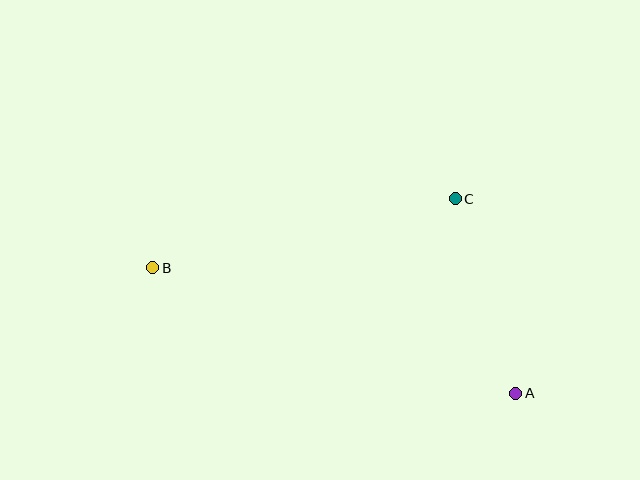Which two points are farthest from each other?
Points A and B are farthest from each other.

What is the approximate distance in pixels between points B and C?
The distance between B and C is approximately 310 pixels.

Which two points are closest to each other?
Points A and C are closest to each other.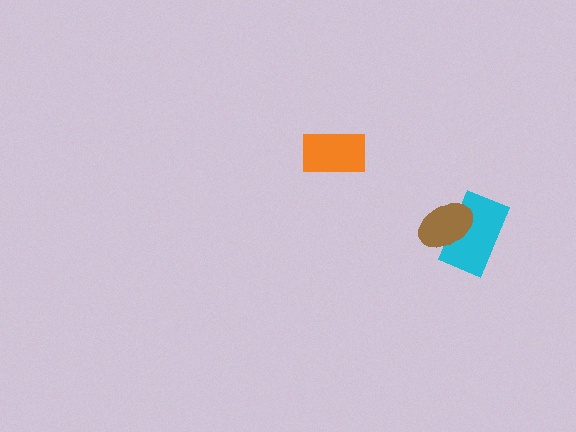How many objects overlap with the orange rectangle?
0 objects overlap with the orange rectangle.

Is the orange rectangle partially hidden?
No, no other shape covers it.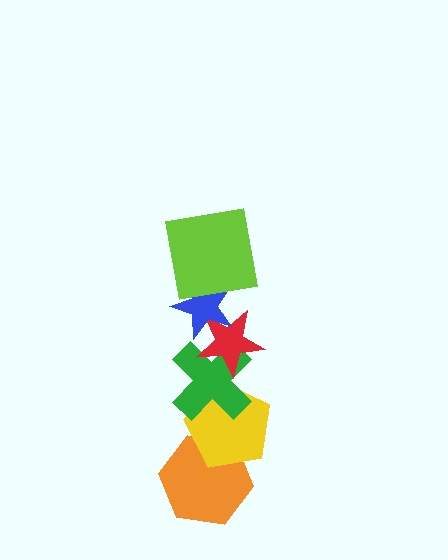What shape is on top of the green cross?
The red star is on top of the green cross.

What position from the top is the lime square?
The lime square is 1st from the top.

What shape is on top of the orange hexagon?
The yellow pentagon is on top of the orange hexagon.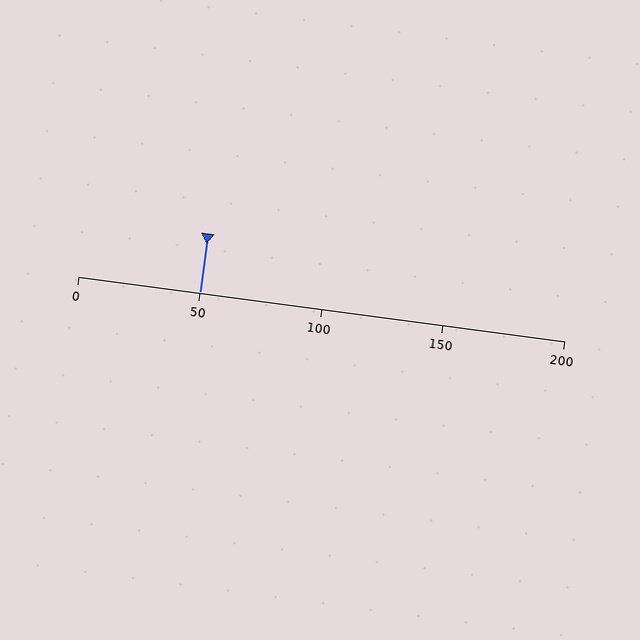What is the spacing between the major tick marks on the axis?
The major ticks are spaced 50 apart.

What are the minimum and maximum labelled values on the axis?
The axis runs from 0 to 200.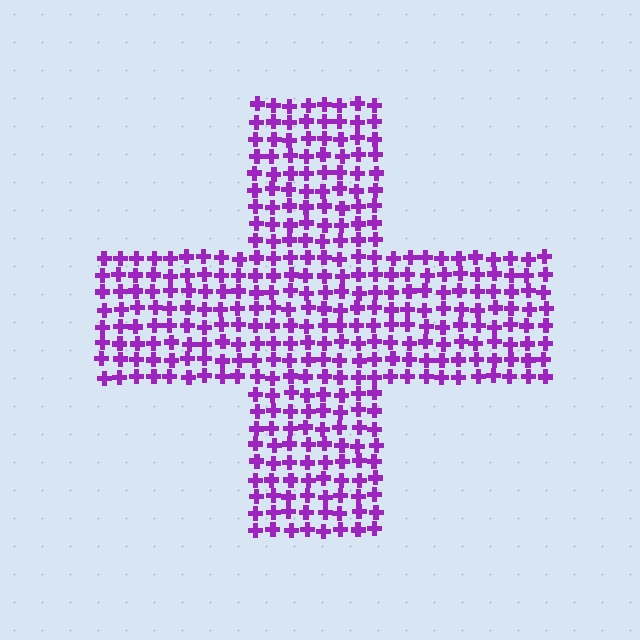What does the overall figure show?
The overall figure shows a cross.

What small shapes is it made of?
It is made of small crosses.